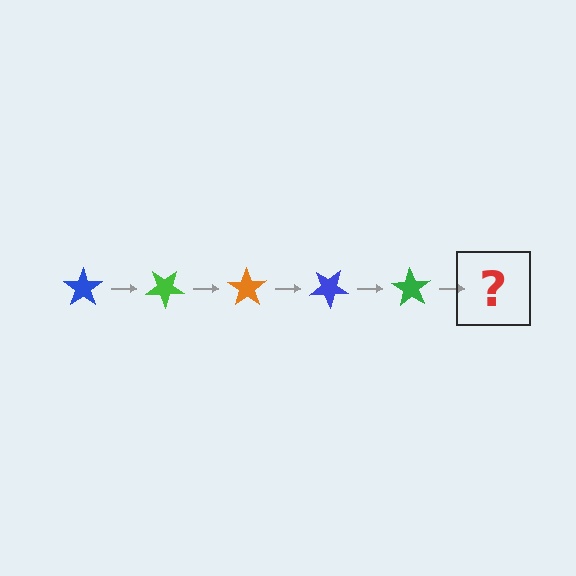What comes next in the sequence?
The next element should be an orange star, rotated 175 degrees from the start.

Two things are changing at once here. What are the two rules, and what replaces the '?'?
The two rules are that it rotates 35 degrees each step and the color cycles through blue, green, and orange. The '?' should be an orange star, rotated 175 degrees from the start.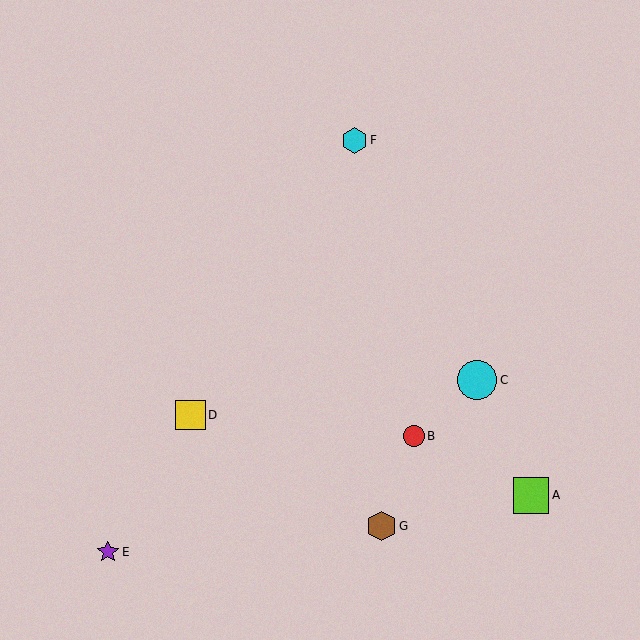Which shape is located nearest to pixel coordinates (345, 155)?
The cyan hexagon (labeled F) at (354, 140) is nearest to that location.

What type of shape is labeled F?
Shape F is a cyan hexagon.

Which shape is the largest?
The cyan circle (labeled C) is the largest.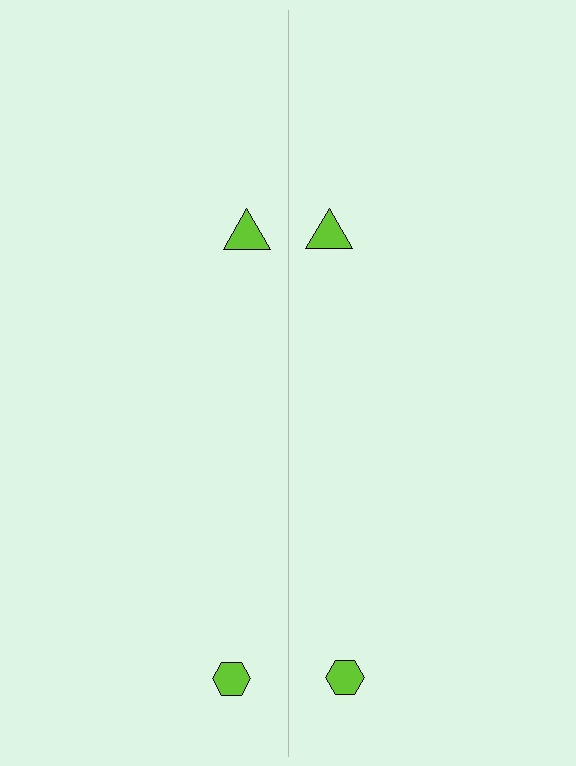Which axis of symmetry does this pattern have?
The pattern has a vertical axis of symmetry running through the center of the image.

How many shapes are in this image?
There are 4 shapes in this image.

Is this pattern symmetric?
Yes, this pattern has bilateral (reflection) symmetry.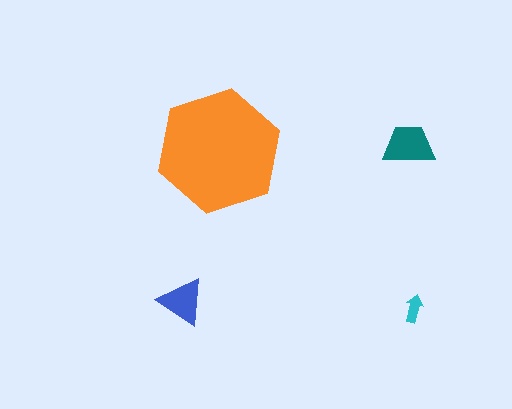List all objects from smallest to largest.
The cyan arrow, the blue triangle, the teal trapezoid, the orange hexagon.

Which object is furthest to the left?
The blue triangle is leftmost.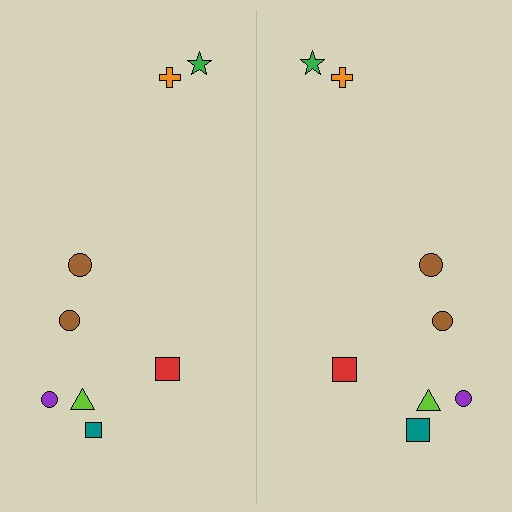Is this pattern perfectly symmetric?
No, the pattern is not perfectly symmetric. The teal square on the right side has a different size than its mirror counterpart.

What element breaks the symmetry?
The teal square on the right side has a different size than its mirror counterpart.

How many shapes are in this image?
There are 16 shapes in this image.